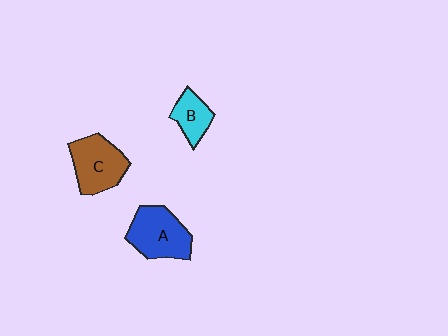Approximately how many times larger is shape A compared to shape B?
Approximately 1.8 times.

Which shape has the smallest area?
Shape B (cyan).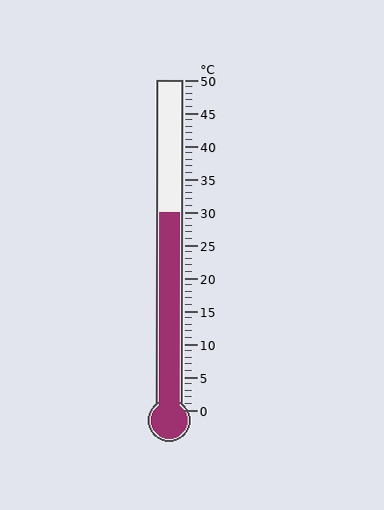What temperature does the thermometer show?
The thermometer shows approximately 30°C.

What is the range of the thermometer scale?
The thermometer scale ranges from 0°C to 50°C.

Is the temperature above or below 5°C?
The temperature is above 5°C.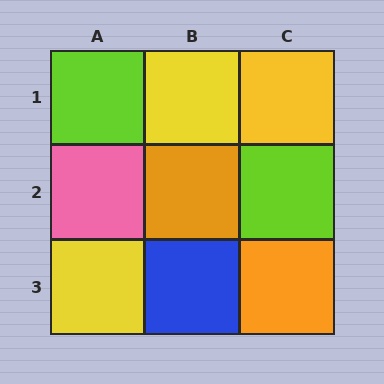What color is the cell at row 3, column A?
Yellow.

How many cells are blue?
1 cell is blue.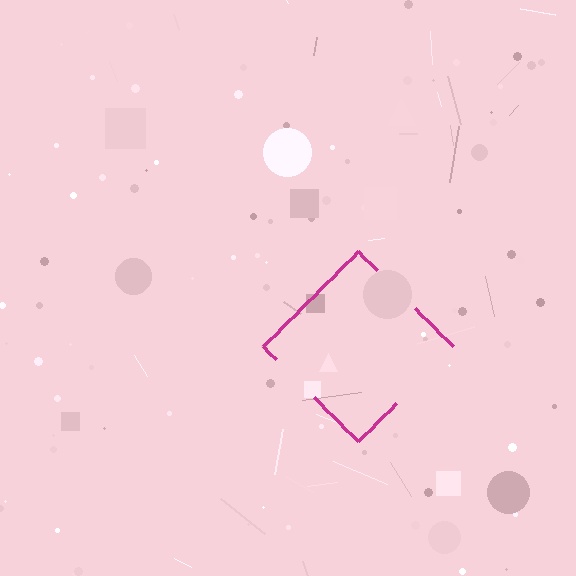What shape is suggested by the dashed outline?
The dashed outline suggests a diamond.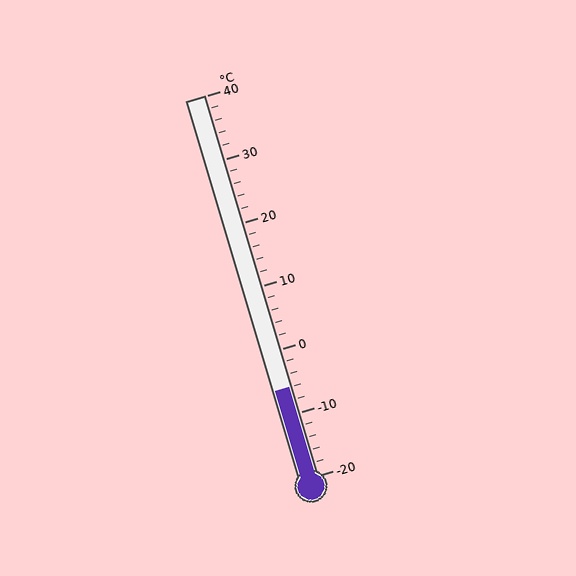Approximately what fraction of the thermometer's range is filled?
The thermometer is filled to approximately 25% of its range.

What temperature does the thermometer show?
The thermometer shows approximately -6°C.